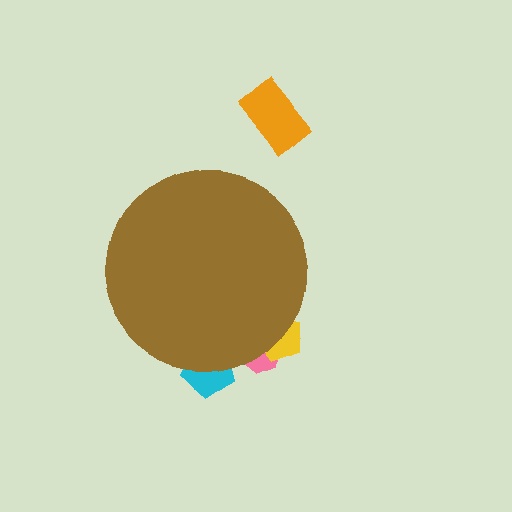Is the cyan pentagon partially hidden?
Yes, the cyan pentagon is partially hidden behind the brown circle.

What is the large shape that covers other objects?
A brown circle.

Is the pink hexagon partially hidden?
Yes, the pink hexagon is partially hidden behind the brown circle.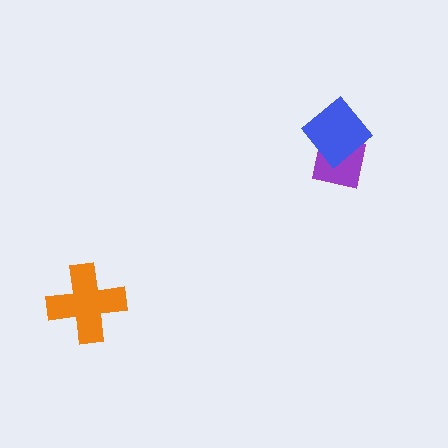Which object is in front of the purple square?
The blue diamond is in front of the purple square.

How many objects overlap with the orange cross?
0 objects overlap with the orange cross.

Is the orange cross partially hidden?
No, no other shape covers it.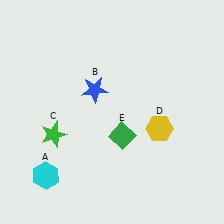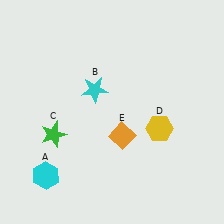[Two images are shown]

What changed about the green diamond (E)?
In Image 1, E is green. In Image 2, it changed to orange.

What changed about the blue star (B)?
In Image 1, B is blue. In Image 2, it changed to cyan.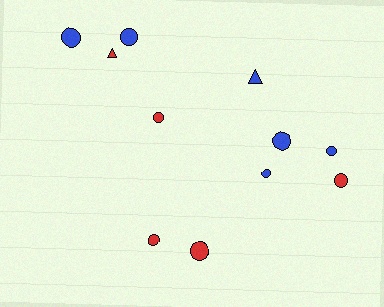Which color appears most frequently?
Blue, with 6 objects.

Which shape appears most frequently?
Circle, with 9 objects.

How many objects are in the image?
There are 11 objects.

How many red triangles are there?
There is 1 red triangle.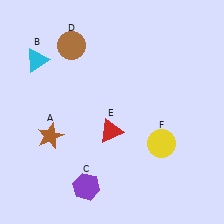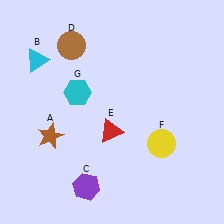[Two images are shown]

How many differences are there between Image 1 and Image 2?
There is 1 difference between the two images.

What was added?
A cyan hexagon (G) was added in Image 2.